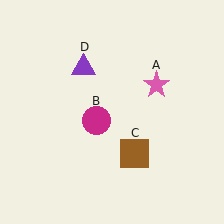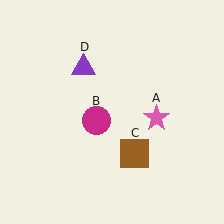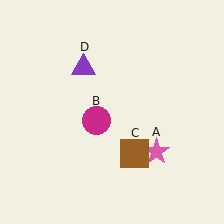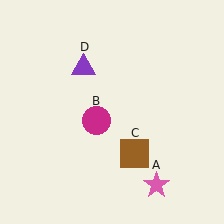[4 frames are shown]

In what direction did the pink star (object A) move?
The pink star (object A) moved down.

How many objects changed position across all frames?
1 object changed position: pink star (object A).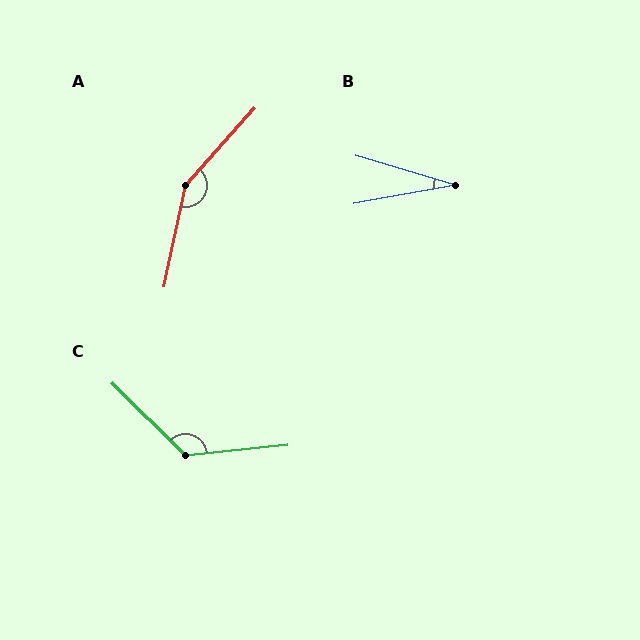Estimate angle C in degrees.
Approximately 129 degrees.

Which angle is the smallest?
B, at approximately 27 degrees.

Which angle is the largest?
A, at approximately 150 degrees.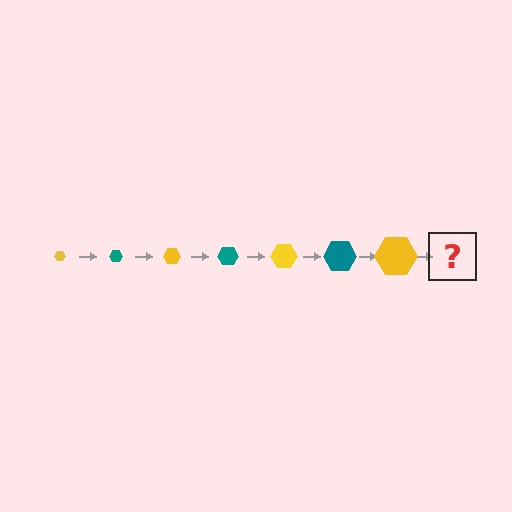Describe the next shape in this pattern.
It should be a teal hexagon, larger than the previous one.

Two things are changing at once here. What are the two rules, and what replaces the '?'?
The two rules are that the hexagon grows larger each step and the color cycles through yellow and teal. The '?' should be a teal hexagon, larger than the previous one.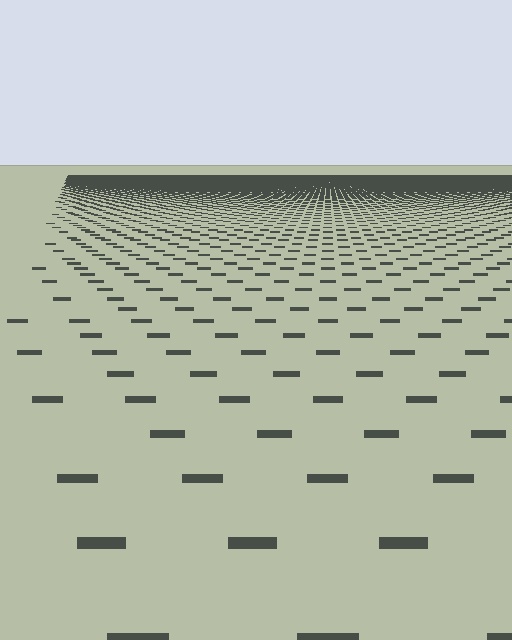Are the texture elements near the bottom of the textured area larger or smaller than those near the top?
Larger. Near the bottom, elements are closer to the viewer and appear at a bigger on-screen size.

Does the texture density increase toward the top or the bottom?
Density increases toward the top.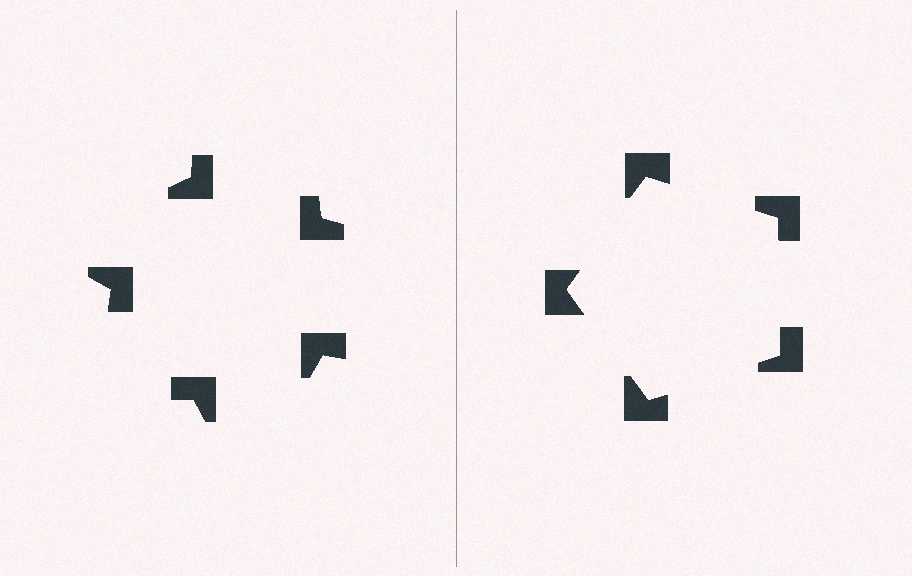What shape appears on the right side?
An illusory pentagon.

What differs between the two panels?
The notched squares are positioned identically on both sides; only the wedge orientations differ. On the right they align to a pentagon; on the left they are misaligned.